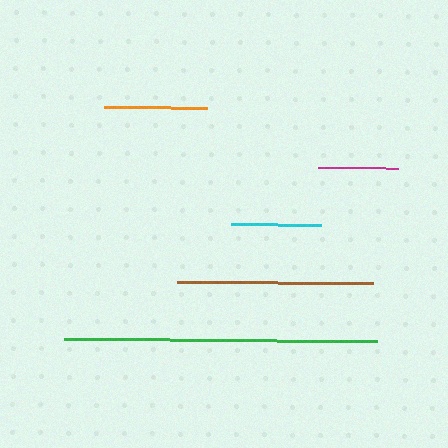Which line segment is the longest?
The green line is the longest at approximately 314 pixels.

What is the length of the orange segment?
The orange segment is approximately 103 pixels long.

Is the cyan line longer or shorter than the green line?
The green line is longer than the cyan line.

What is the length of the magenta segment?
The magenta segment is approximately 80 pixels long.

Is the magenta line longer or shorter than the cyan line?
The cyan line is longer than the magenta line.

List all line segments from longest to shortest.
From longest to shortest: green, brown, orange, cyan, magenta.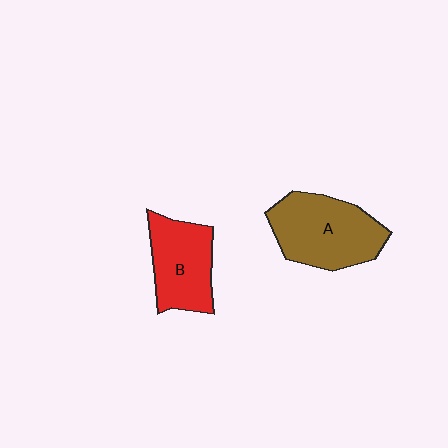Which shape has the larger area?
Shape A (brown).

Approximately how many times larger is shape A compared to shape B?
Approximately 1.3 times.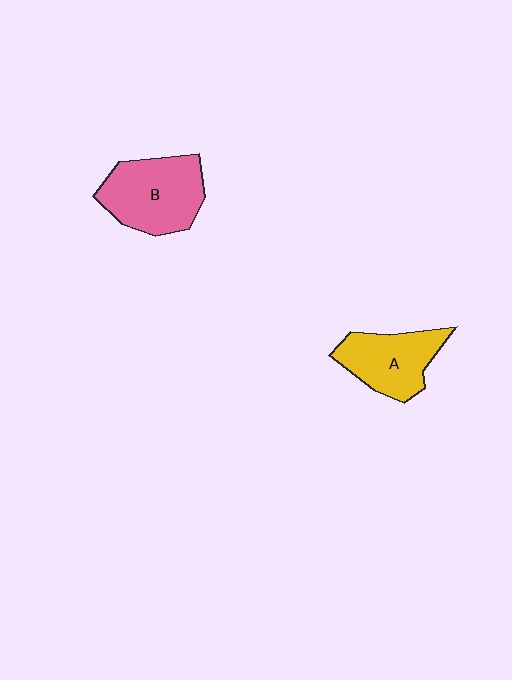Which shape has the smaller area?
Shape A (yellow).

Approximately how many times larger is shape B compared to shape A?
Approximately 1.3 times.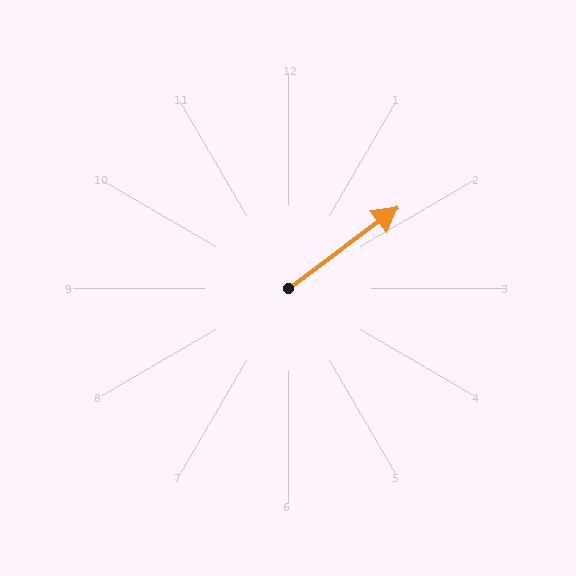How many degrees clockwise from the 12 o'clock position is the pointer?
Approximately 53 degrees.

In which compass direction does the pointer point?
Northeast.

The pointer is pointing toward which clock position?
Roughly 2 o'clock.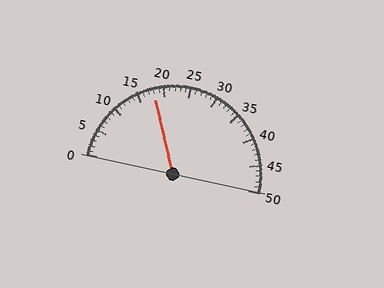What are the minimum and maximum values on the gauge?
The gauge ranges from 0 to 50.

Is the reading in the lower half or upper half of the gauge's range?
The reading is in the lower half of the range (0 to 50).